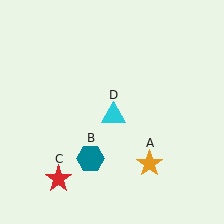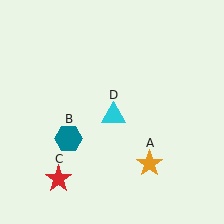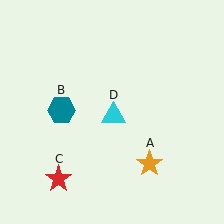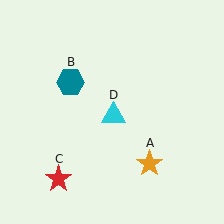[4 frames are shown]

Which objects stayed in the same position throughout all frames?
Orange star (object A) and red star (object C) and cyan triangle (object D) remained stationary.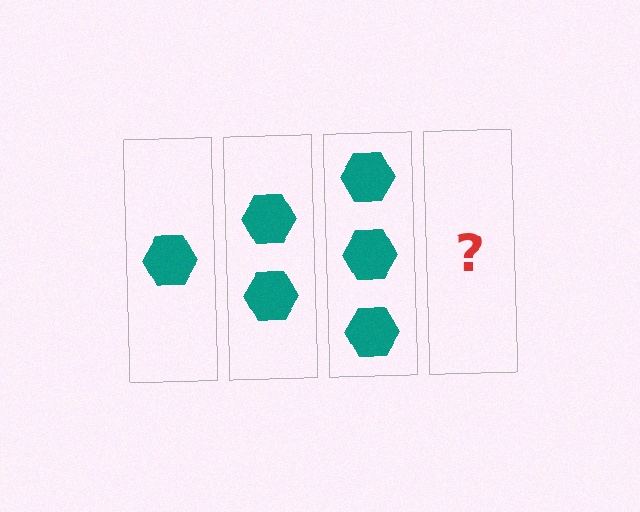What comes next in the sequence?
The next element should be 4 hexagons.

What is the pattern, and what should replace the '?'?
The pattern is that each step adds one more hexagon. The '?' should be 4 hexagons.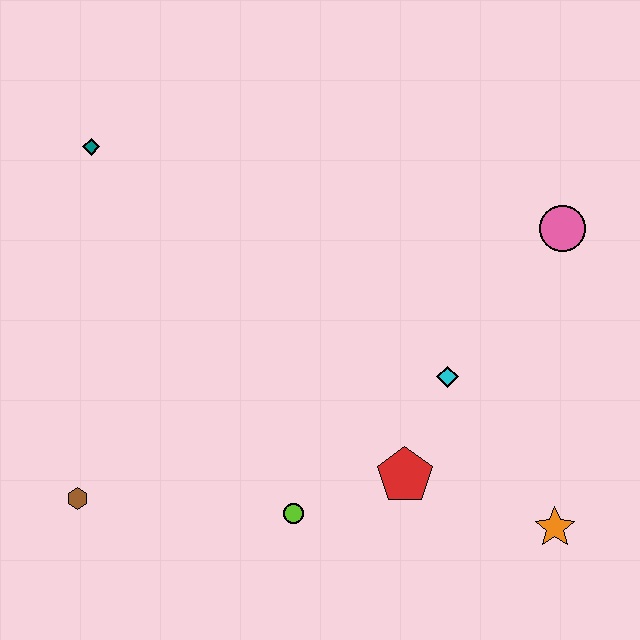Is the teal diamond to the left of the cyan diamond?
Yes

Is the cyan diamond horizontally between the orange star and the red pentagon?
Yes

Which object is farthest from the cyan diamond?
The teal diamond is farthest from the cyan diamond.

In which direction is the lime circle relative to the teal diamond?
The lime circle is below the teal diamond.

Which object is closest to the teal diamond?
The brown hexagon is closest to the teal diamond.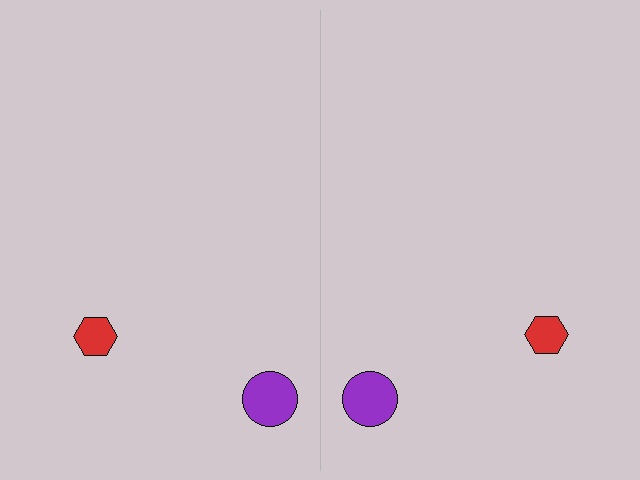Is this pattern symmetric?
Yes, this pattern has bilateral (reflection) symmetry.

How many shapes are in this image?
There are 4 shapes in this image.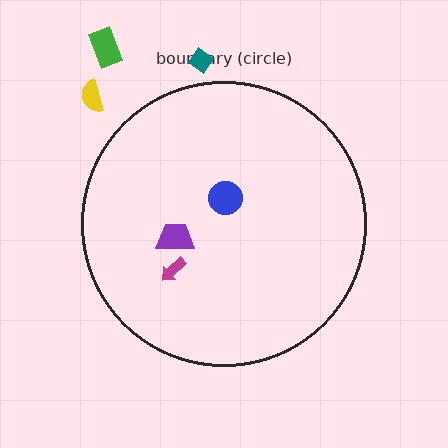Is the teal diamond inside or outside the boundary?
Outside.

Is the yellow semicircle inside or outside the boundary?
Outside.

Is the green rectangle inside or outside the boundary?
Outside.